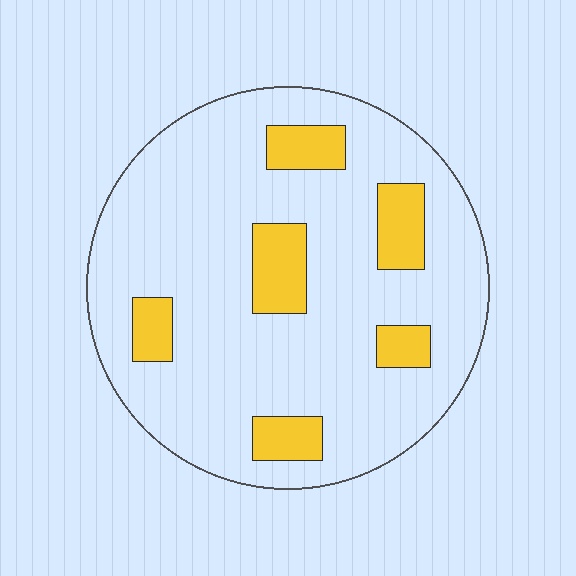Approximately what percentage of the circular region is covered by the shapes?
Approximately 15%.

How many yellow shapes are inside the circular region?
6.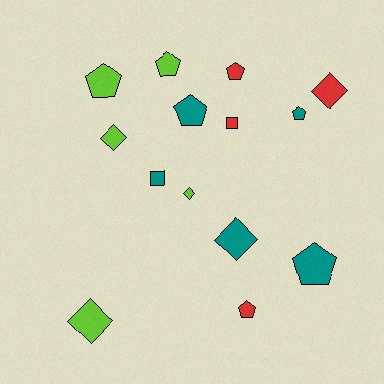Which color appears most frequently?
Teal, with 5 objects.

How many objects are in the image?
There are 14 objects.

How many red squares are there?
There is 1 red square.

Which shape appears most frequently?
Pentagon, with 7 objects.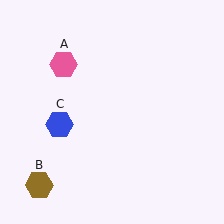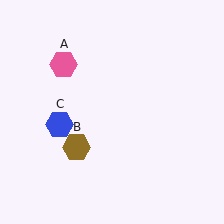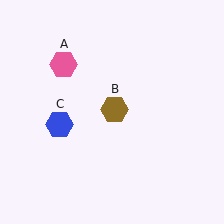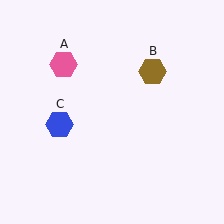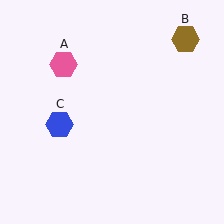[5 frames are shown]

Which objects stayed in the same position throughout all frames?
Pink hexagon (object A) and blue hexagon (object C) remained stationary.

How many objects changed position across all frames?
1 object changed position: brown hexagon (object B).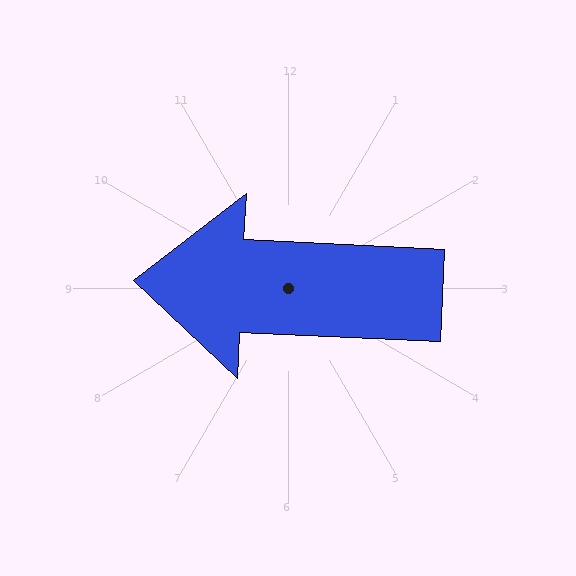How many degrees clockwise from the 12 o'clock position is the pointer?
Approximately 273 degrees.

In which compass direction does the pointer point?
West.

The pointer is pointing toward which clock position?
Roughly 9 o'clock.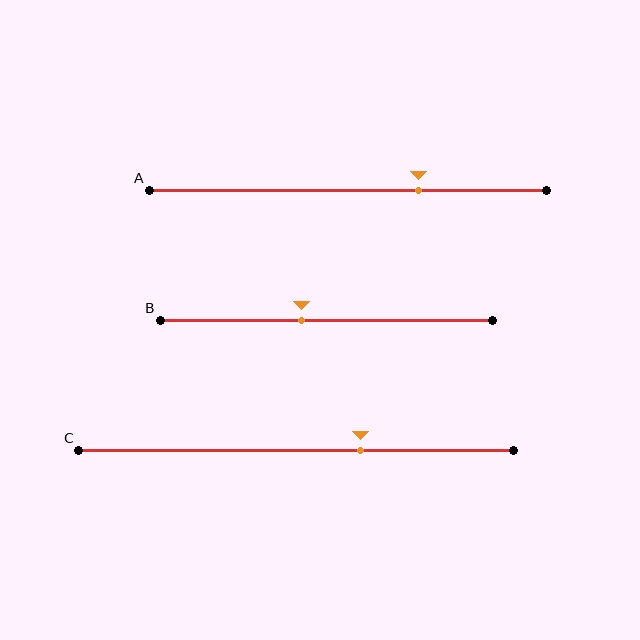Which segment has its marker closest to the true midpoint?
Segment B has its marker closest to the true midpoint.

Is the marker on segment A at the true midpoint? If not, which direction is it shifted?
No, the marker on segment A is shifted to the right by about 18% of the segment length.